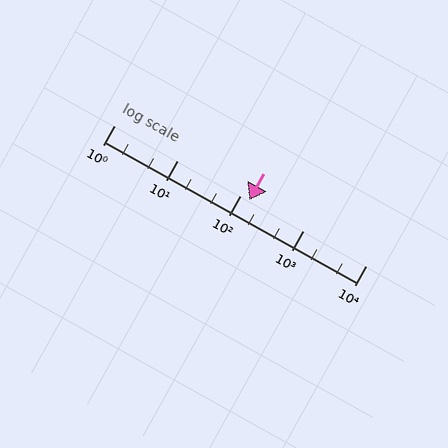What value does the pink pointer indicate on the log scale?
The pointer indicates approximately 140.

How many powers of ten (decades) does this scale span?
The scale spans 4 decades, from 1 to 10000.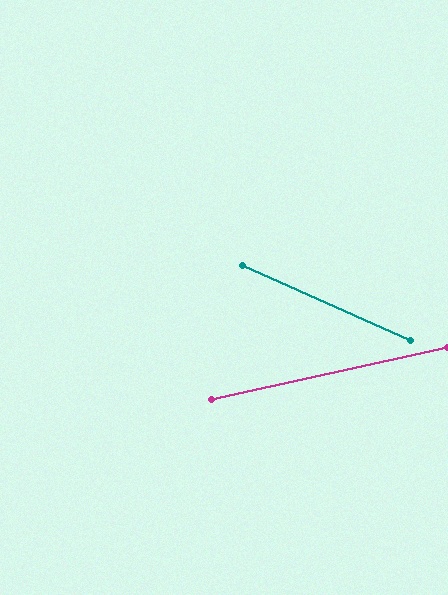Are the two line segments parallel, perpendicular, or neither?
Neither parallel nor perpendicular — they differ by about 36°.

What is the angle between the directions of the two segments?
Approximately 36 degrees.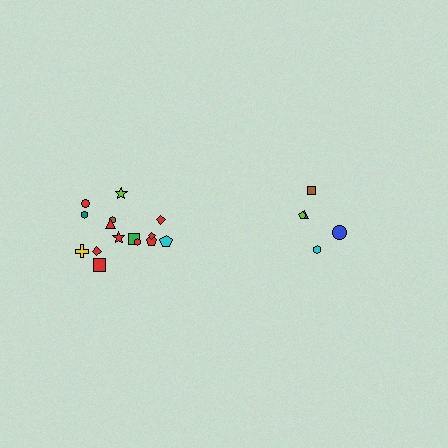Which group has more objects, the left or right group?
The left group.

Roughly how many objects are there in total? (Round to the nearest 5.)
Roughly 20 objects in total.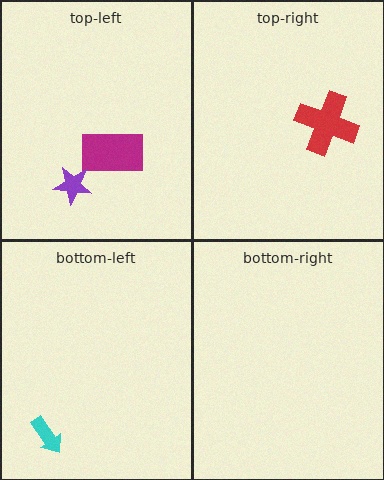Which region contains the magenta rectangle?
The top-left region.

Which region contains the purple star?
The top-left region.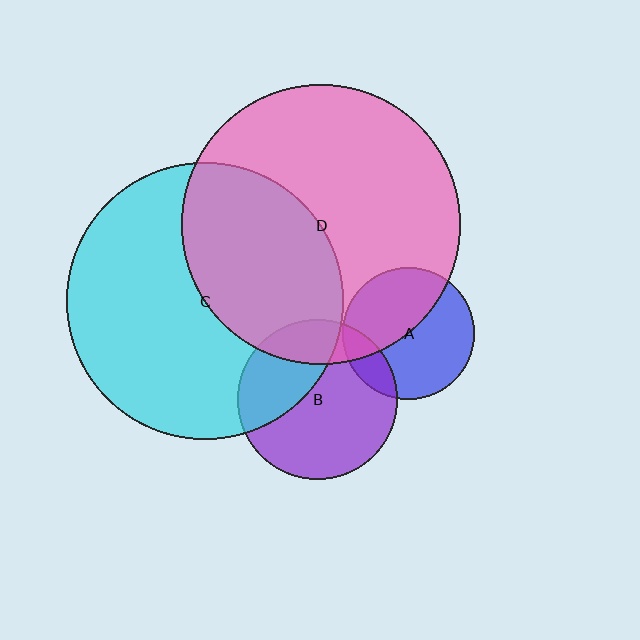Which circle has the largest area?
Circle D (pink).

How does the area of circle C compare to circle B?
Approximately 3.0 times.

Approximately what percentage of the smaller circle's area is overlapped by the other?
Approximately 40%.